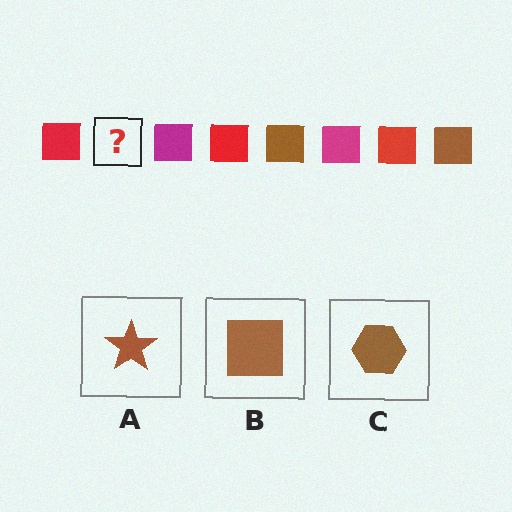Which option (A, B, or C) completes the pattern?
B.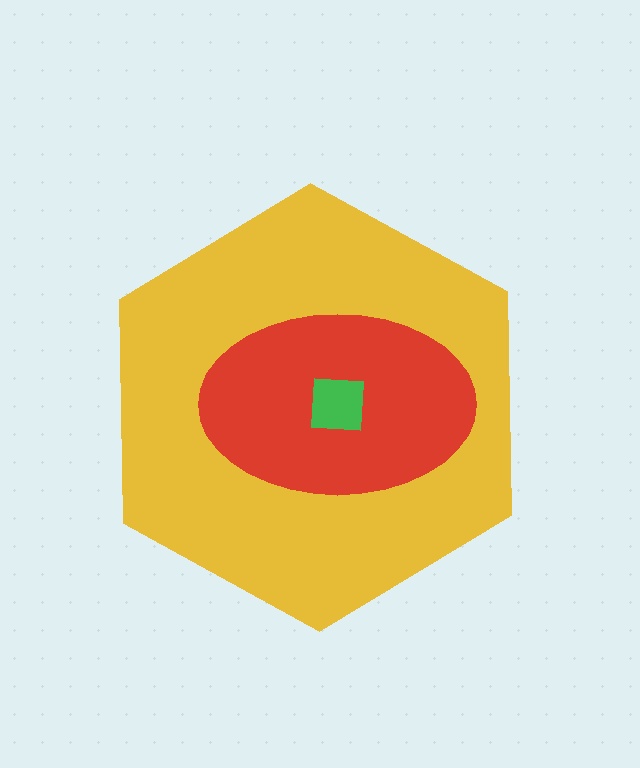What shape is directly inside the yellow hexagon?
The red ellipse.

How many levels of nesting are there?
3.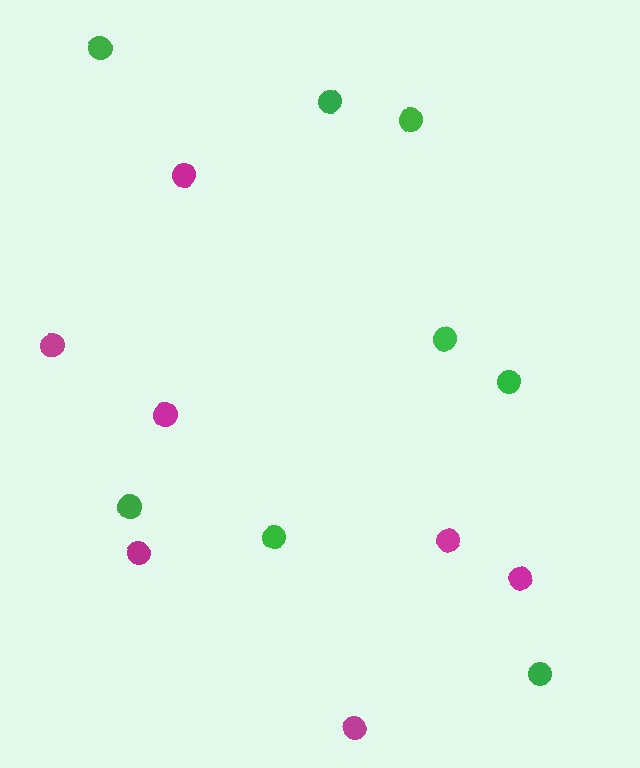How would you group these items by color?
There are 2 groups: one group of green circles (8) and one group of magenta circles (7).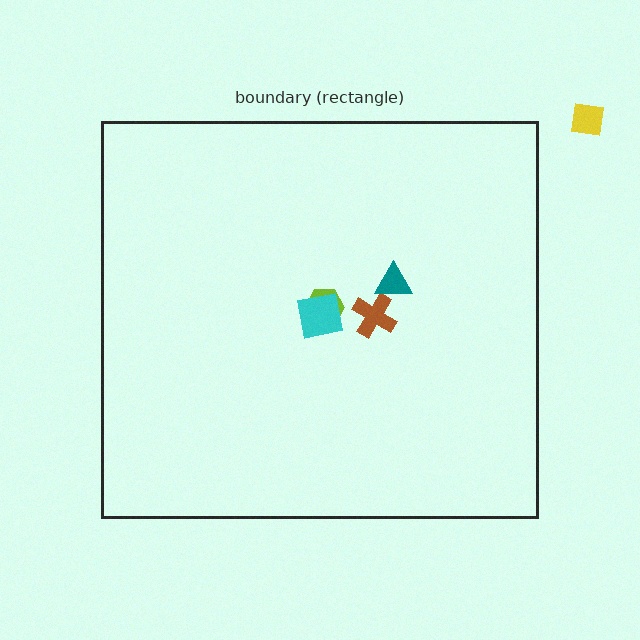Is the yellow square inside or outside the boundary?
Outside.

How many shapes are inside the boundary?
4 inside, 1 outside.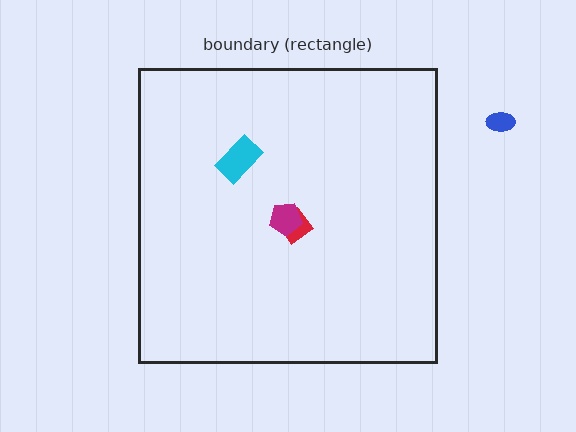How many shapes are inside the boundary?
3 inside, 1 outside.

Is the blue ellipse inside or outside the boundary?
Outside.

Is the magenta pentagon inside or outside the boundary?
Inside.